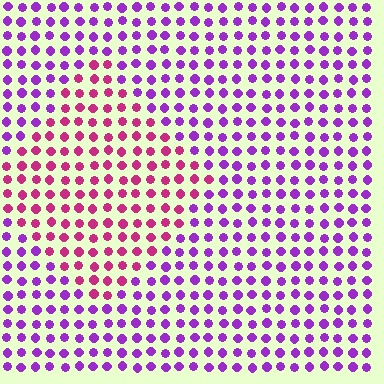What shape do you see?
I see a diamond.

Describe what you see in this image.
The image is filled with small purple elements in a uniform arrangement. A diamond-shaped region is visible where the elements are tinted to a slightly different hue, forming a subtle color boundary.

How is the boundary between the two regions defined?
The boundary is defined purely by a slight shift in hue (about 44 degrees). Spacing, size, and orientation are identical on both sides.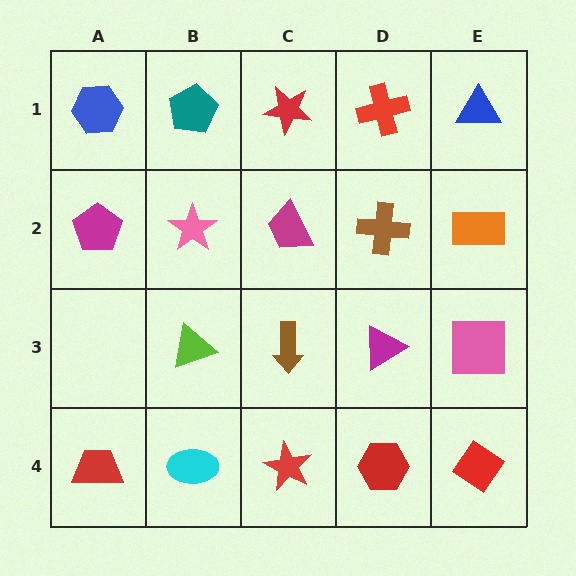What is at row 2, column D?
A brown cross.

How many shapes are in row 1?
5 shapes.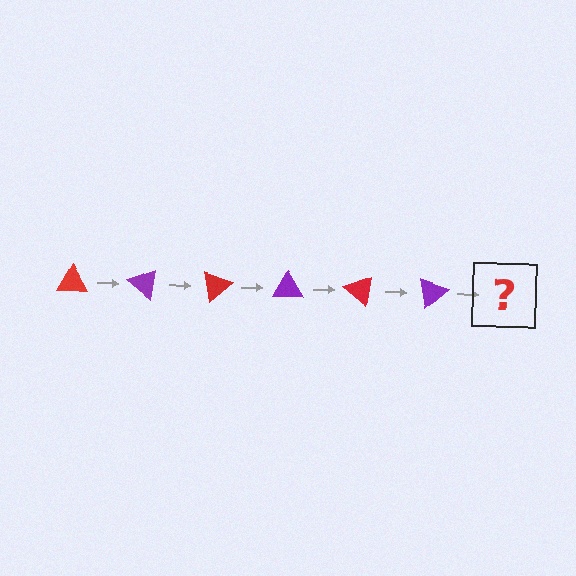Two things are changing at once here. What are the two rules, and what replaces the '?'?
The two rules are that it rotates 40 degrees each step and the color cycles through red and purple. The '?' should be a red triangle, rotated 240 degrees from the start.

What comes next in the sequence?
The next element should be a red triangle, rotated 240 degrees from the start.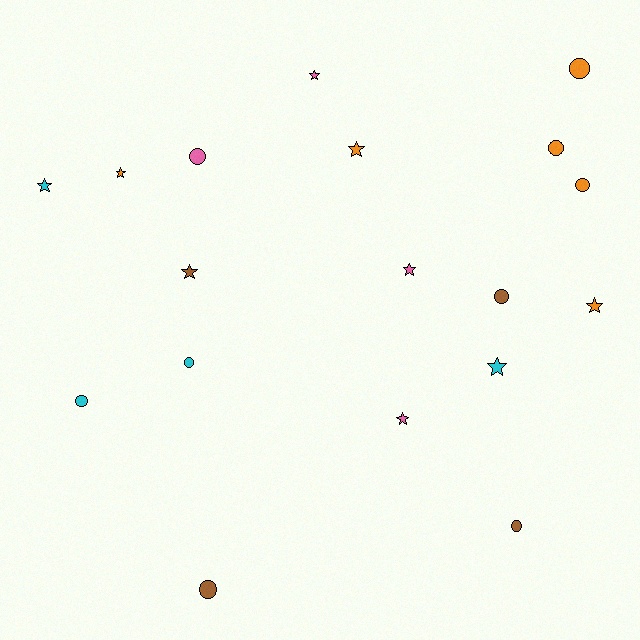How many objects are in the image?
There are 18 objects.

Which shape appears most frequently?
Circle, with 9 objects.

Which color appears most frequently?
Orange, with 6 objects.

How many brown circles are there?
There are 3 brown circles.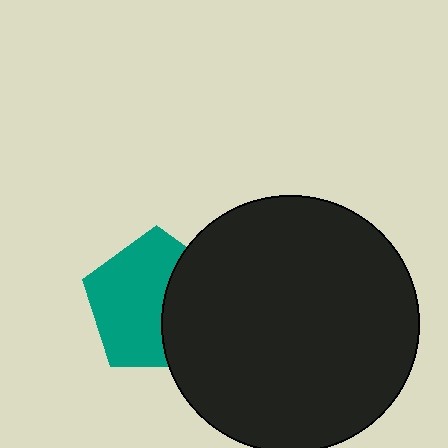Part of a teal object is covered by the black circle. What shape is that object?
It is a pentagon.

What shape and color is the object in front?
The object in front is a black circle.